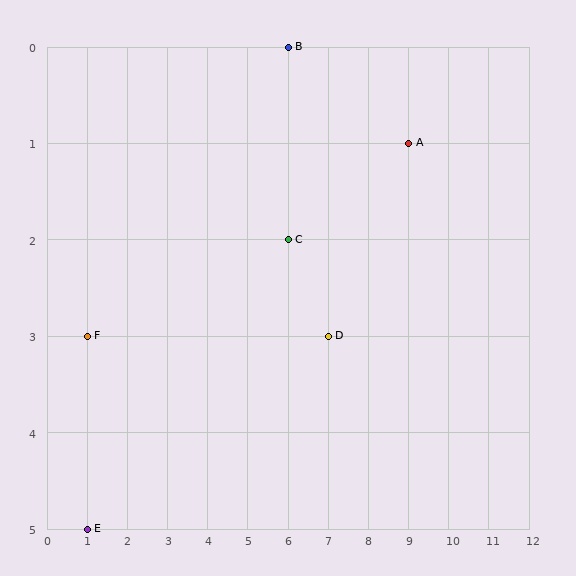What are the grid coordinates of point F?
Point F is at grid coordinates (1, 3).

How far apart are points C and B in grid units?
Points C and B are 2 rows apart.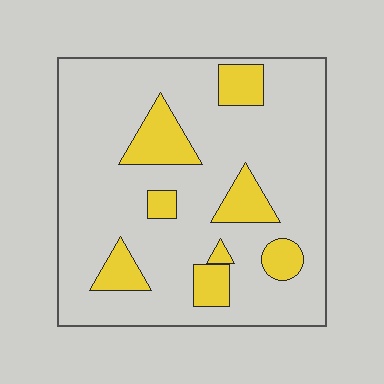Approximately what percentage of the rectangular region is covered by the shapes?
Approximately 20%.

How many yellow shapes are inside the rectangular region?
8.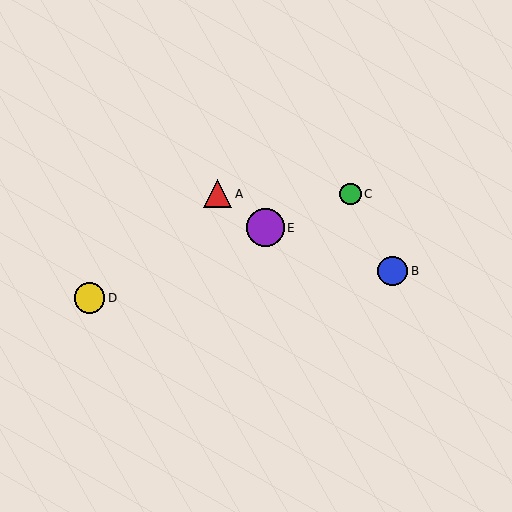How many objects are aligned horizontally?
2 objects (A, C) are aligned horizontally.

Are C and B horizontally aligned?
No, C is at y≈194 and B is at y≈271.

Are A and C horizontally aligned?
Yes, both are at y≈194.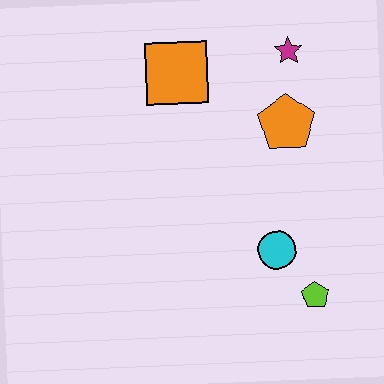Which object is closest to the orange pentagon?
The magenta star is closest to the orange pentagon.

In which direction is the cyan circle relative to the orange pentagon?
The cyan circle is below the orange pentagon.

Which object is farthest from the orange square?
The lime pentagon is farthest from the orange square.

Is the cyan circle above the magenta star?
No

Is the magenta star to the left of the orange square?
No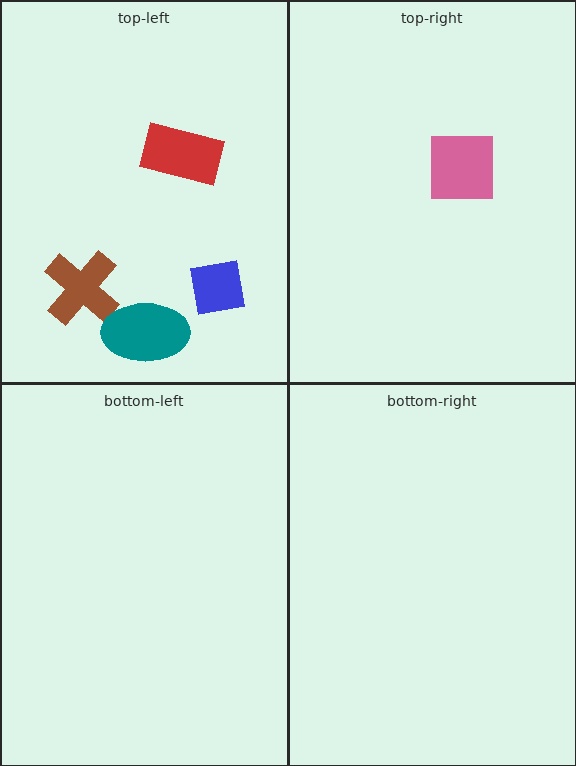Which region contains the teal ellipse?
The top-left region.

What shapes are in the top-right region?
The pink square.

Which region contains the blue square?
The top-left region.